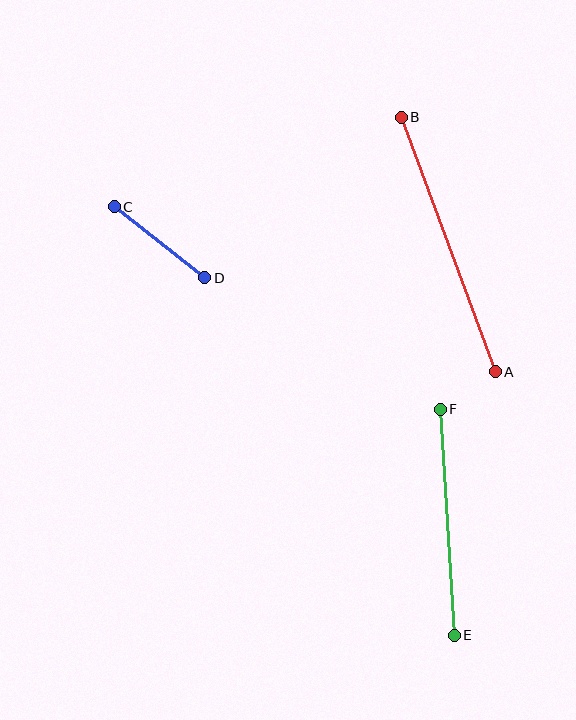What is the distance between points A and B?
The distance is approximately 271 pixels.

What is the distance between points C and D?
The distance is approximately 115 pixels.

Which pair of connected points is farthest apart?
Points A and B are farthest apart.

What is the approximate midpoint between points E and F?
The midpoint is at approximately (447, 522) pixels.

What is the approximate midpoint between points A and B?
The midpoint is at approximately (448, 245) pixels.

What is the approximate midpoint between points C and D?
The midpoint is at approximately (159, 242) pixels.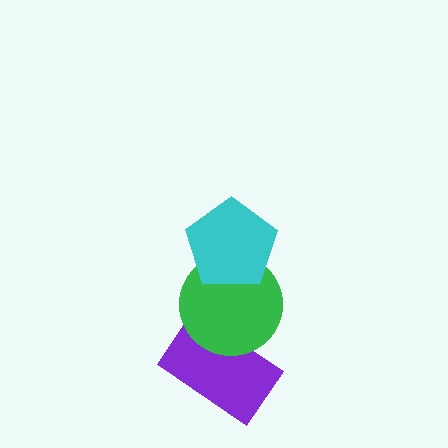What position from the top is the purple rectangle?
The purple rectangle is 3rd from the top.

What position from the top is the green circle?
The green circle is 2nd from the top.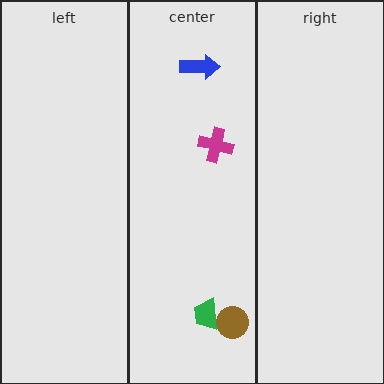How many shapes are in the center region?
4.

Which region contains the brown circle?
The center region.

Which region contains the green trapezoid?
The center region.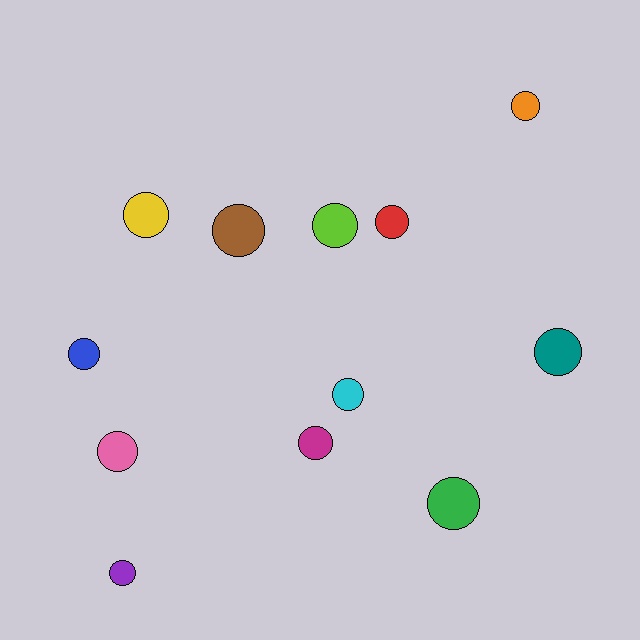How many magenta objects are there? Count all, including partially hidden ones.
There is 1 magenta object.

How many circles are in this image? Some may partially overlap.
There are 12 circles.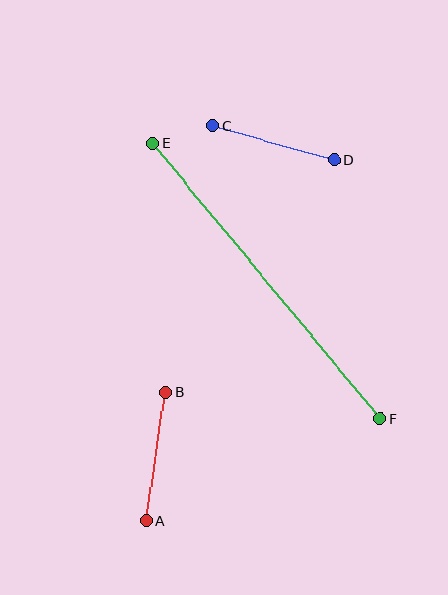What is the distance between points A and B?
The distance is approximately 130 pixels.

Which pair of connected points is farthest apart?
Points E and F are farthest apart.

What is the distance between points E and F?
The distance is approximately 357 pixels.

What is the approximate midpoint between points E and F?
The midpoint is at approximately (266, 281) pixels.